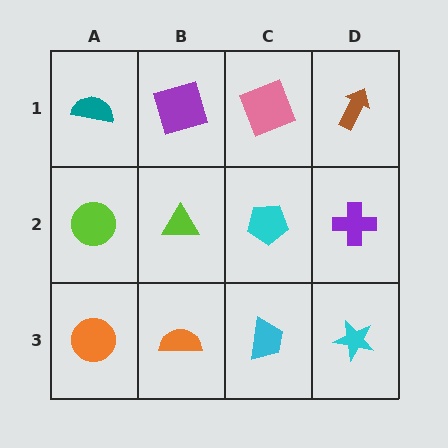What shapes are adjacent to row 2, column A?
A teal semicircle (row 1, column A), an orange circle (row 3, column A), a lime triangle (row 2, column B).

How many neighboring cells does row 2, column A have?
3.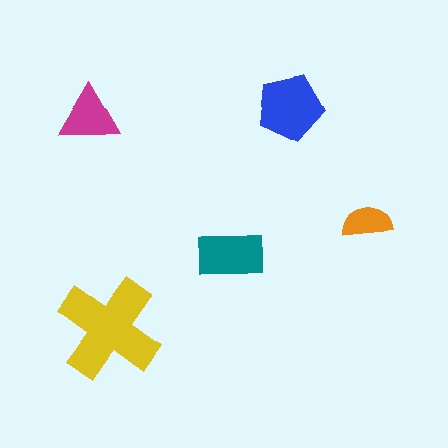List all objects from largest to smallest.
The yellow cross, the blue pentagon, the teal rectangle, the magenta triangle, the orange semicircle.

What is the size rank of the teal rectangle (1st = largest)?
3rd.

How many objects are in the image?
There are 5 objects in the image.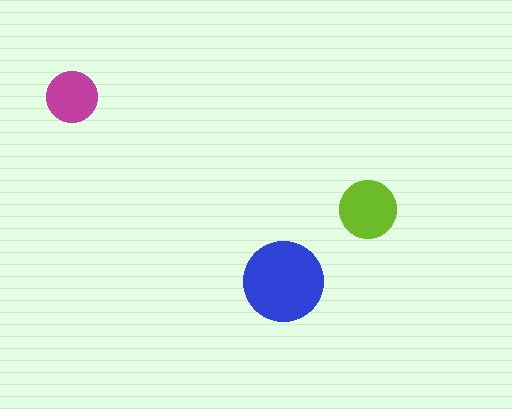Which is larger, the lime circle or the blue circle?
The blue one.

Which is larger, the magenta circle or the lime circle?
The lime one.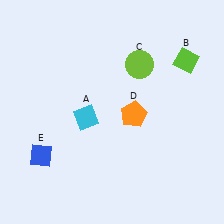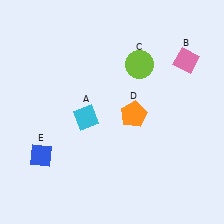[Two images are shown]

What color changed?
The diamond (B) changed from lime in Image 1 to pink in Image 2.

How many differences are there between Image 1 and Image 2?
There is 1 difference between the two images.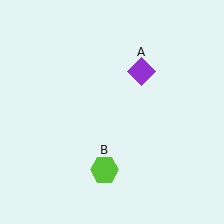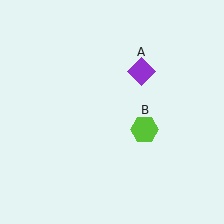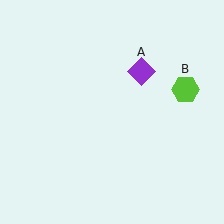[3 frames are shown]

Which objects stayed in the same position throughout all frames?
Purple diamond (object A) remained stationary.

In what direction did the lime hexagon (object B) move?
The lime hexagon (object B) moved up and to the right.